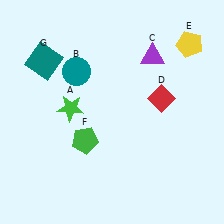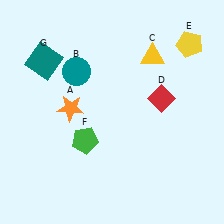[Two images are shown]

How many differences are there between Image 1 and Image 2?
There are 2 differences between the two images.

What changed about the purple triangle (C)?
In Image 1, C is purple. In Image 2, it changed to yellow.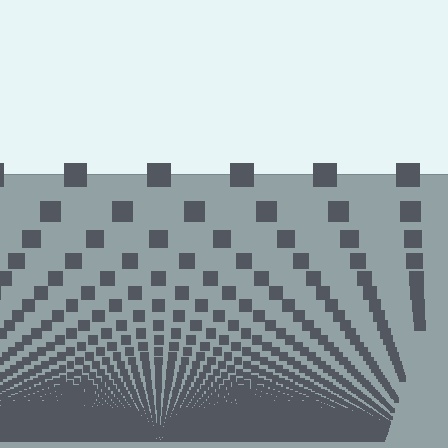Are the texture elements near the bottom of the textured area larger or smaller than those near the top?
Smaller. The gradient is inverted — elements near the bottom are smaller and denser.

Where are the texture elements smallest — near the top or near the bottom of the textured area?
Near the bottom.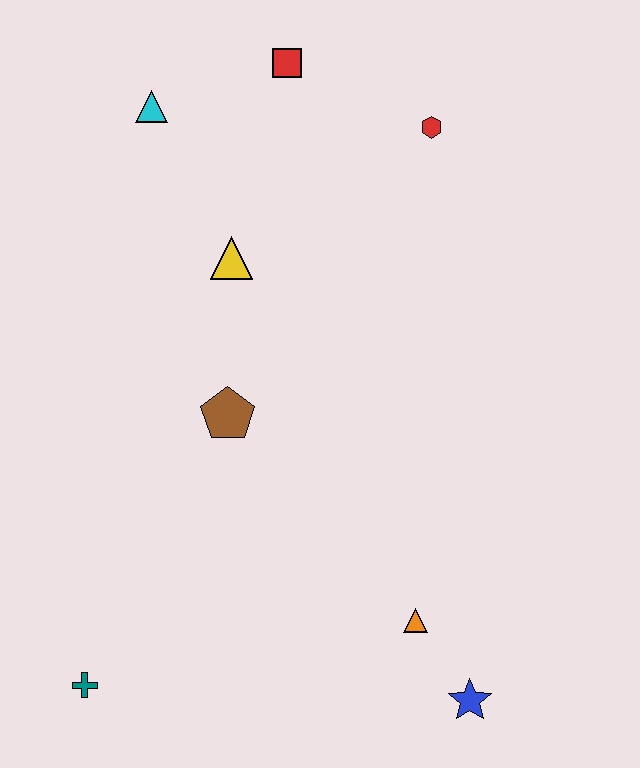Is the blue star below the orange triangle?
Yes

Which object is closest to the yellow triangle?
The brown pentagon is closest to the yellow triangle.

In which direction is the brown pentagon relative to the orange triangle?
The brown pentagon is above the orange triangle.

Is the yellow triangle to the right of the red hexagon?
No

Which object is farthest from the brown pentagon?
The blue star is farthest from the brown pentagon.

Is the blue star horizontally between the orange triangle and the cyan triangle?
No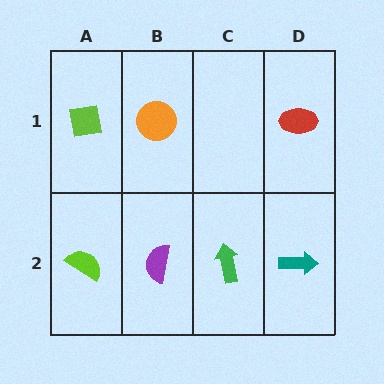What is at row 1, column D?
A red ellipse.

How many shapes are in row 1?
3 shapes.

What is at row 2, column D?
A teal arrow.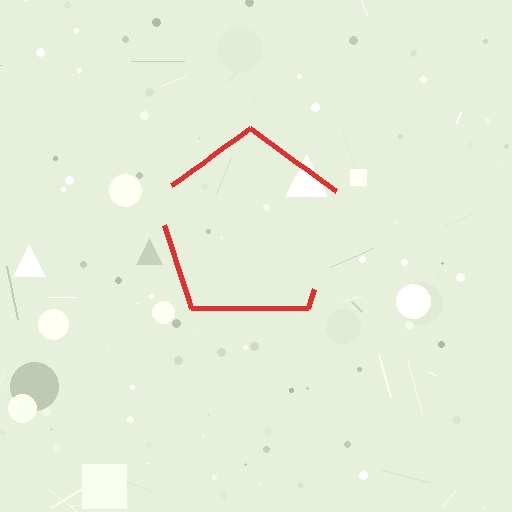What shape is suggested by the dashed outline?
The dashed outline suggests a pentagon.